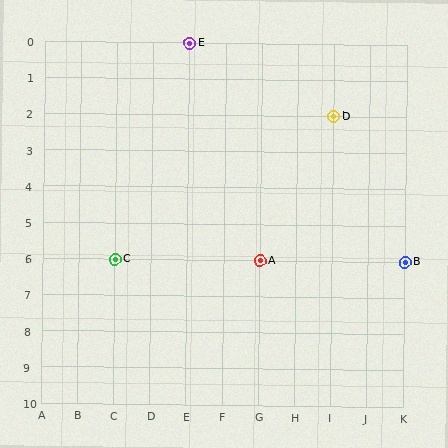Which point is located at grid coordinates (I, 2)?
Point D is at (I, 2).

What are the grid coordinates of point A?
Point A is at grid coordinates (G, 6).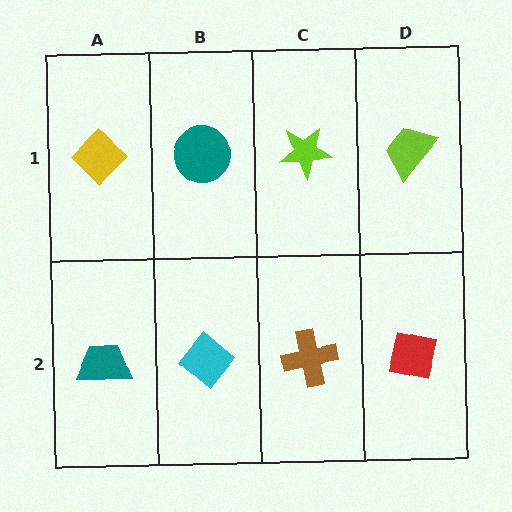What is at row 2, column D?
A red square.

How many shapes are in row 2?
4 shapes.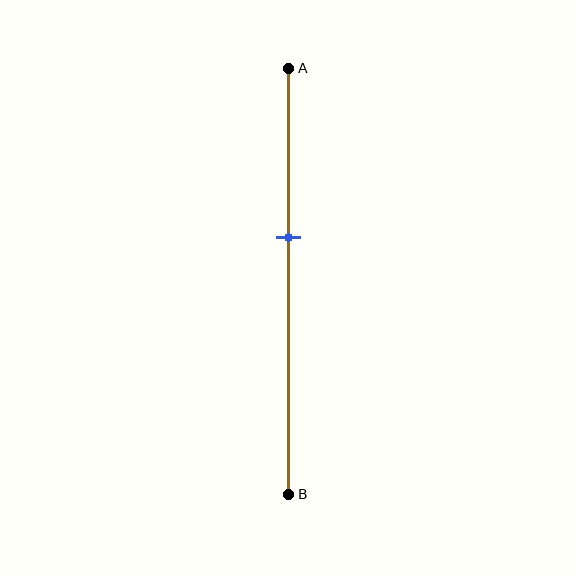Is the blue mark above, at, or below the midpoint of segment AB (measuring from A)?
The blue mark is above the midpoint of segment AB.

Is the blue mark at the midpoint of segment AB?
No, the mark is at about 40% from A, not at the 50% midpoint.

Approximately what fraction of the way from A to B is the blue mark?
The blue mark is approximately 40% of the way from A to B.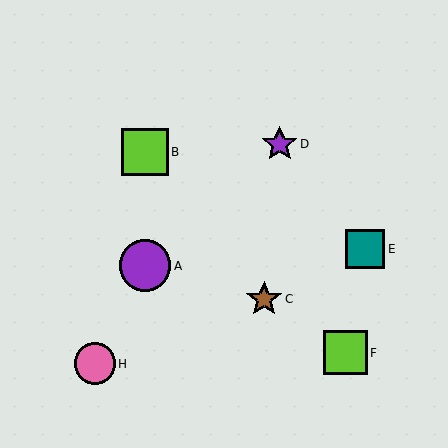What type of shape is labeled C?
Shape C is a brown star.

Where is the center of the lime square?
The center of the lime square is at (145, 152).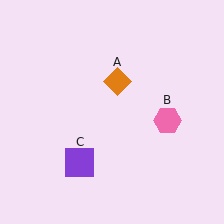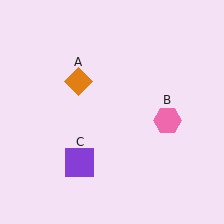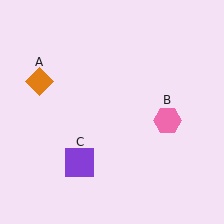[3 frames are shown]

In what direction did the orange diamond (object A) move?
The orange diamond (object A) moved left.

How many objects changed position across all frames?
1 object changed position: orange diamond (object A).